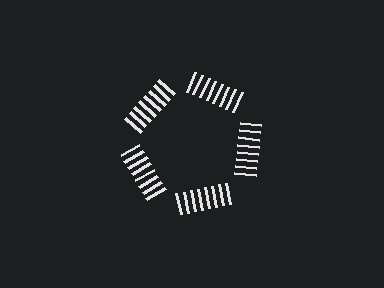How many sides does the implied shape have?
5 sides — the line-ends trace a pentagon.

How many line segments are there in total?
40 — 8 along each of the 5 edges.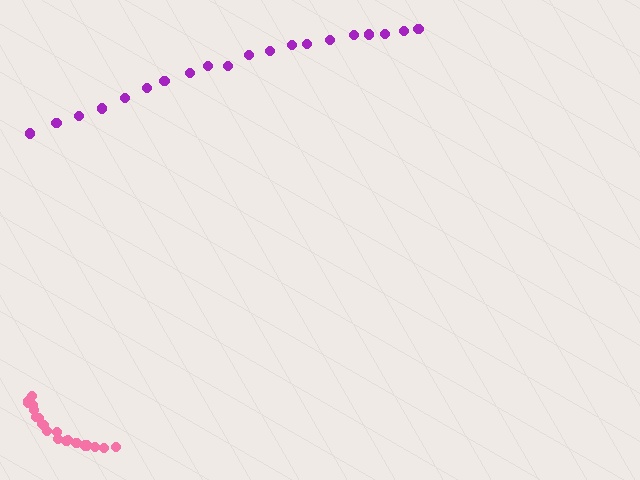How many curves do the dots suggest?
There are 2 distinct paths.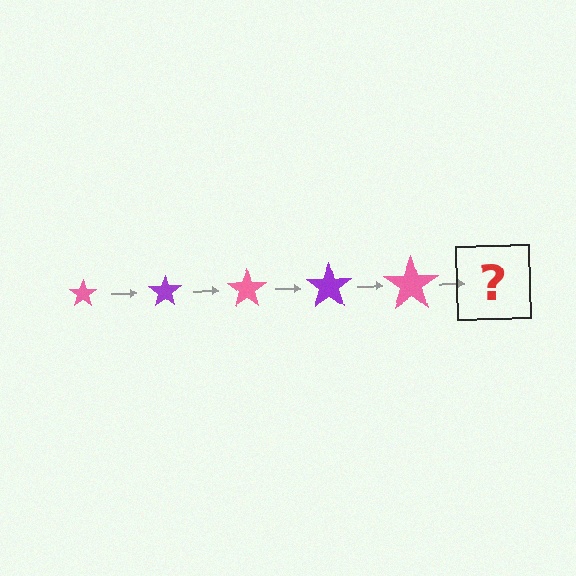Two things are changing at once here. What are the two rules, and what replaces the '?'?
The two rules are that the star grows larger each step and the color cycles through pink and purple. The '?' should be a purple star, larger than the previous one.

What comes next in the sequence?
The next element should be a purple star, larger than the previous one.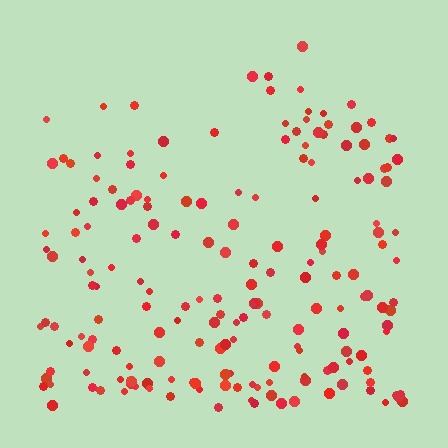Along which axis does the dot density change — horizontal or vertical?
Vertical.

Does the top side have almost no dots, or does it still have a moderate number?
Still a moderate number, just noticeably fewer than the bottom.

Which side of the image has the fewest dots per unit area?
The top.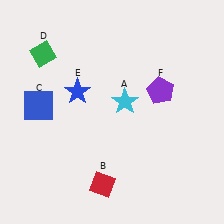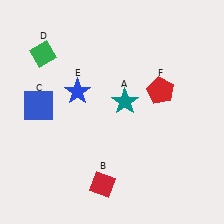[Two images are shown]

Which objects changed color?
A changed from cyan to teal. F changed from purple to red.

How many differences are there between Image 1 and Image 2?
There are 2 differences between the two images.